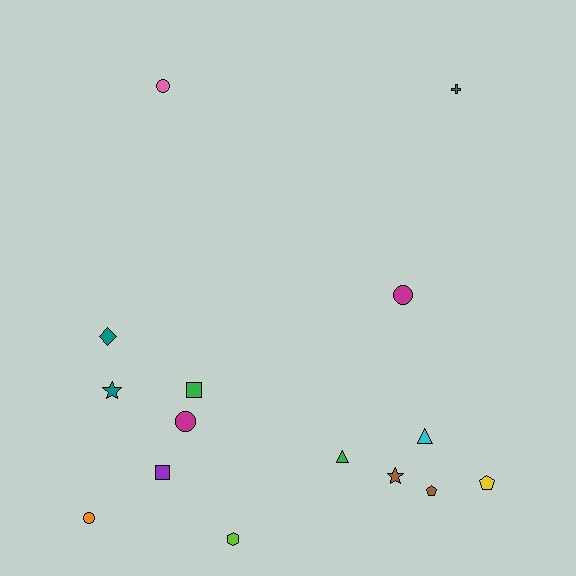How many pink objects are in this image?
There is 1 pink object.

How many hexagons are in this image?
There is 1 hexagon.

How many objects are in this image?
There are 15 objects.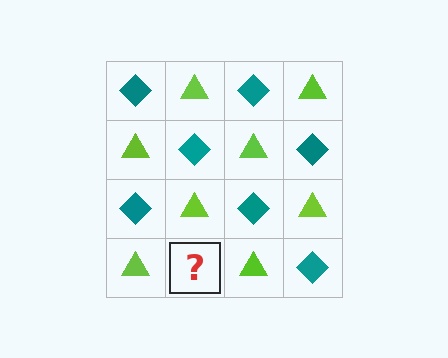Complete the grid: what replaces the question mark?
The question mark should be replaced with a teal diamond.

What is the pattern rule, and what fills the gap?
The rule is that it alternates teal diamond and lime triangle in a checkerboard pattern. The gap should be filled with a teal diamond.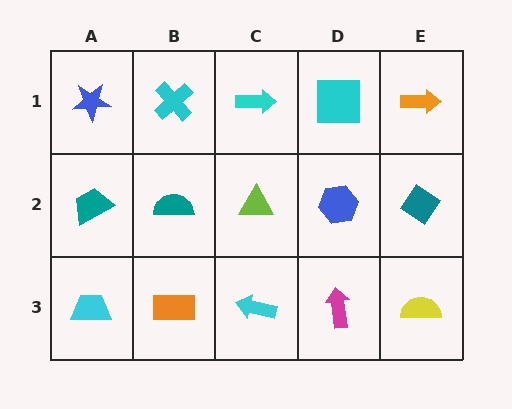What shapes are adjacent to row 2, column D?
A cyan square (row 1, column D), a magenta arrow (row 3, column D), a lime triangle (row 2, column C), a teal diamond (row 2, column E).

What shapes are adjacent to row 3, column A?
A teal trapezoid (row 2, column A), an orange rectangle (row 3, column B).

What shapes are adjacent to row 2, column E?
An orange arrow (row 1, column E), a yellow semicircle (row 3, column E), a blue hexagon (row 2, column D).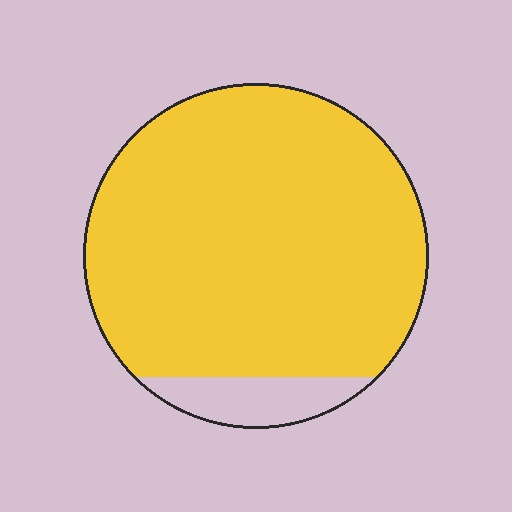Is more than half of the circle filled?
Yes.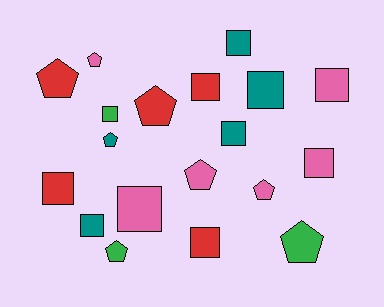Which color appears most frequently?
Pink, with 6 objects.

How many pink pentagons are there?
There are 3 pink pentagons.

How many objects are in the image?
There are 19 objects.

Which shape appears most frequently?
Square, with 11 objects.